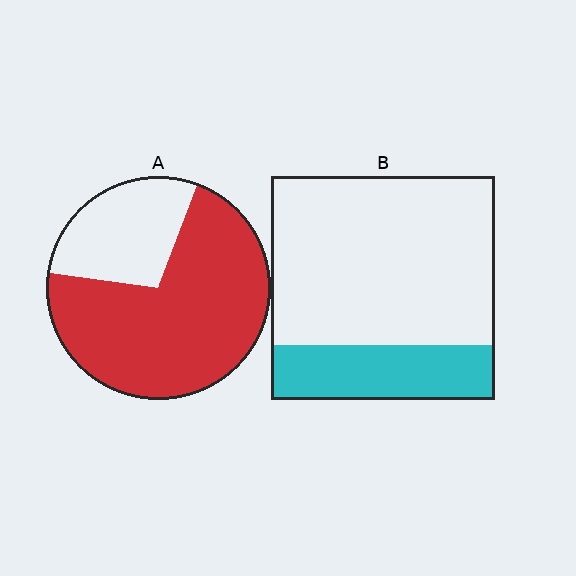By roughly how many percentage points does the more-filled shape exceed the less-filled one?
By roughly 45 percentage points (A over B).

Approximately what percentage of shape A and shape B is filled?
A is approximately 70% and B is approximately 25%.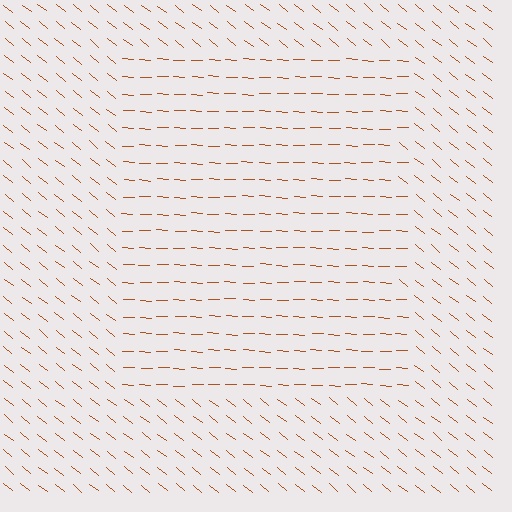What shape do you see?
I see a rectangle.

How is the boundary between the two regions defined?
The boundary is defined purely by a change in line orientation (approximately 36 degrees difference). All lines are the same color and thickness.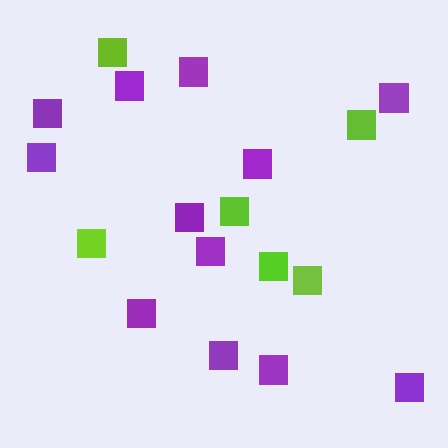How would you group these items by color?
There are 2 groups: one group of purple squares (12) and one group of lime squares (6).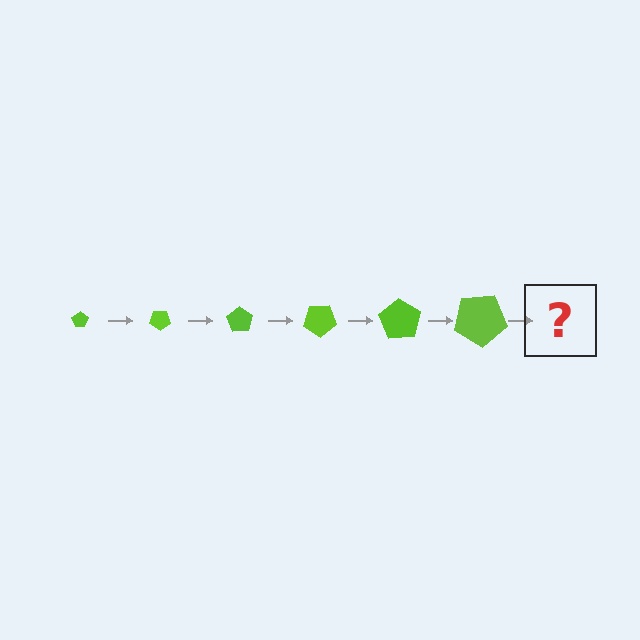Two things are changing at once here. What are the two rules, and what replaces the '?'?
The two rules are that the pentagon grows larger each step and it rotates 35 degrees each step. The '?' should be a pentagon, larger than the previous one and rotated 210 degrees from the start.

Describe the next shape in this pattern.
It should be a pentagon, larger than the previous one and rotated 210 degrees from the start.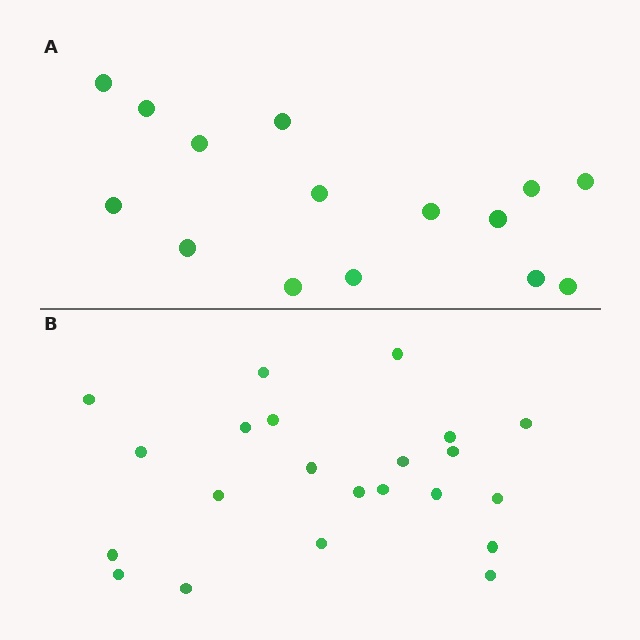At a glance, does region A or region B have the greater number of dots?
Region B (the bottom region) has more dots.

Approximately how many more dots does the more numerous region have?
Region B has roughly 8 or so more dots than region A.